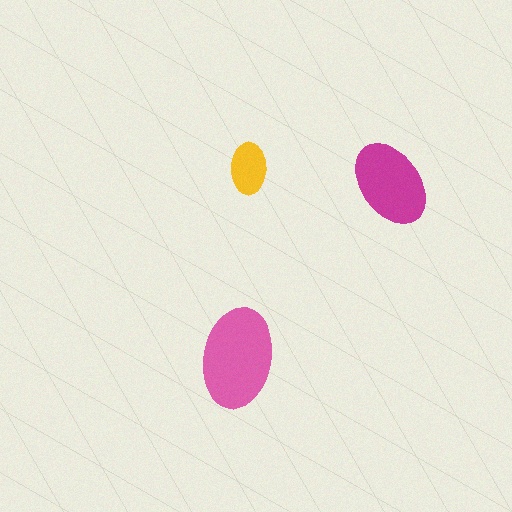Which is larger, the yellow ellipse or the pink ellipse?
The pink one.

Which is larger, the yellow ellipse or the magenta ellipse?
The magenta one.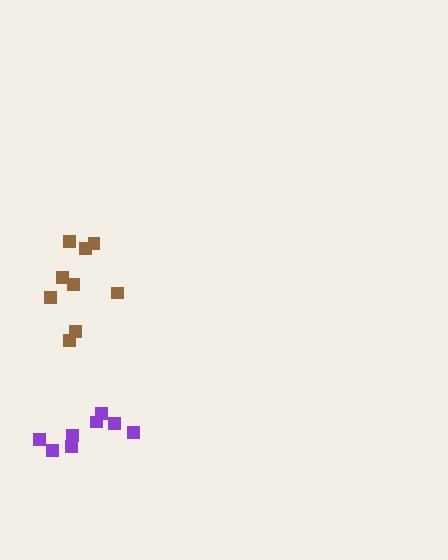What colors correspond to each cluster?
The clusters are colored: purple, brown.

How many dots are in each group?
Group 1: 8 dots, Group 2: 9 dots (17 total).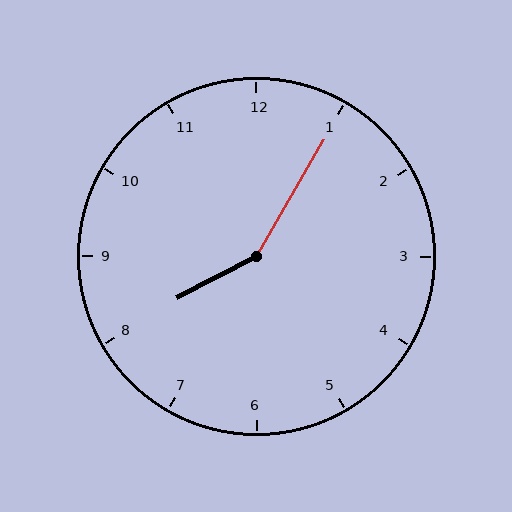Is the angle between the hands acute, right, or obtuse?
It is obtuse.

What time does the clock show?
8:05.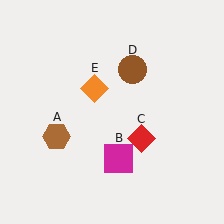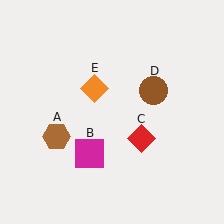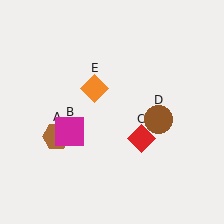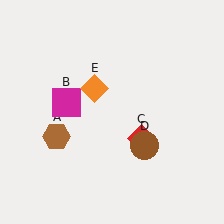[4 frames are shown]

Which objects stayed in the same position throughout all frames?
Brown hexagon (object A) and red diamond (object C) and orange diamond (object E) remained stationary.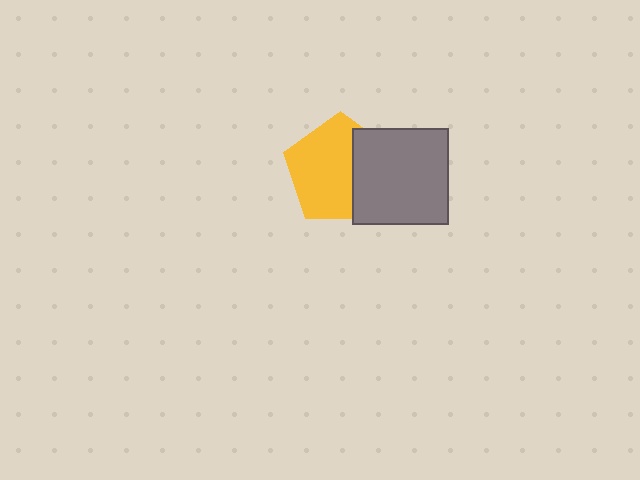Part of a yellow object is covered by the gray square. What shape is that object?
It is a pentagon.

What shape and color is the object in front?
The object in front is a gray square.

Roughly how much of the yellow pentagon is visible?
About half of it is visible (roughly 64%).